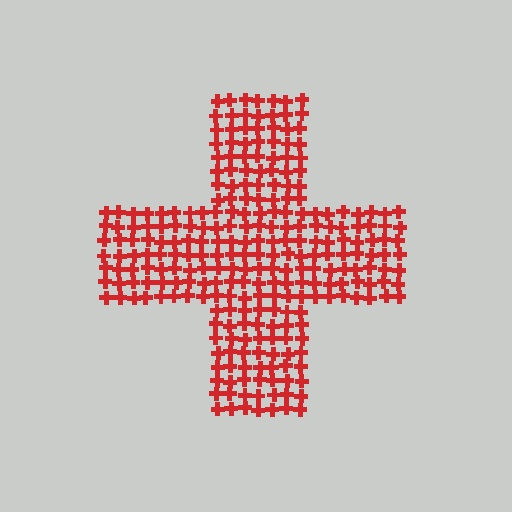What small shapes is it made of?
It is made of small crosses.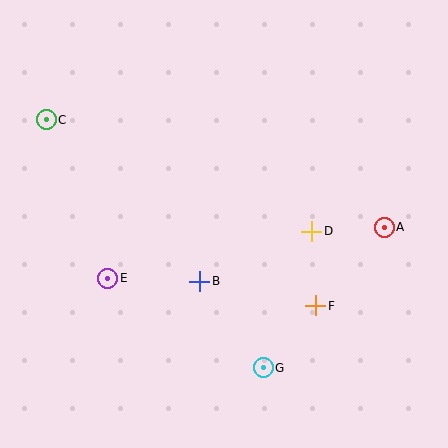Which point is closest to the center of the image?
Point B at (200, 281) is closest to the center.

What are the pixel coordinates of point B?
Point B is at (200, 281).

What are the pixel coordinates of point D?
Point D is at (312, 231).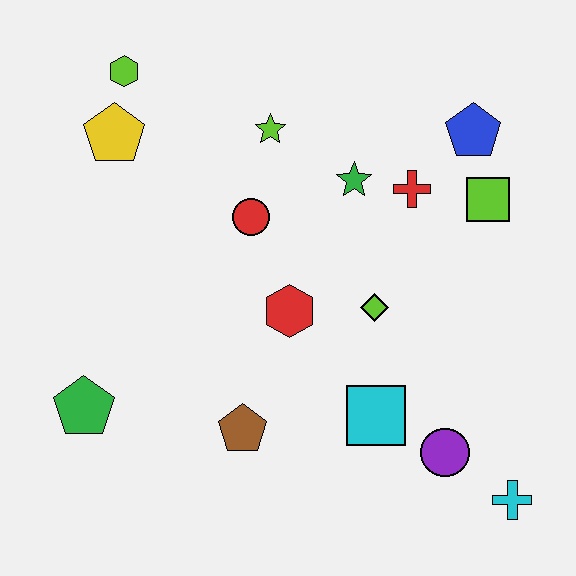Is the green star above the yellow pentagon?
No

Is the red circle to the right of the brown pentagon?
Yes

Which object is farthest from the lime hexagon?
The cyan cross is farthest from the lime hexagon.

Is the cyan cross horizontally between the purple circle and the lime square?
No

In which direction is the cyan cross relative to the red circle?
The cyan cross is below the red circle.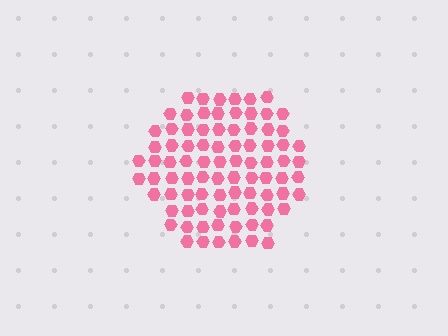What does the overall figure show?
The overall figure shows a hexagon.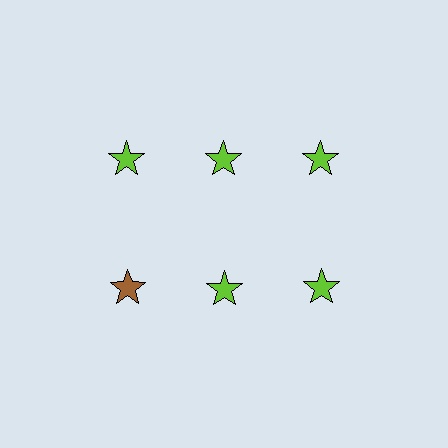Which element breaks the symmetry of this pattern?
The brown star in the second row, leftmost column breaks the symmetry. All other shapes are lime stars.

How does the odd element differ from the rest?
It has a different color: brown instead of lime.